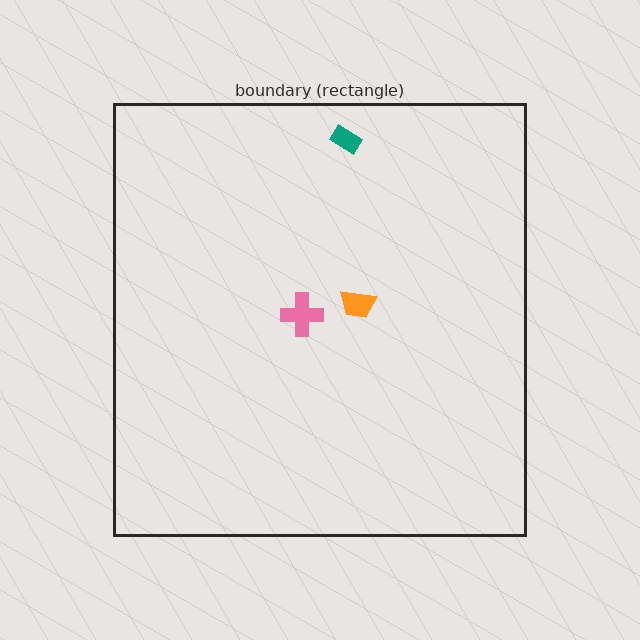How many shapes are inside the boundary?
3 inside, 0 outside.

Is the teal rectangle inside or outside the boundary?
Inside.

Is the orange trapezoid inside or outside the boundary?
Inside.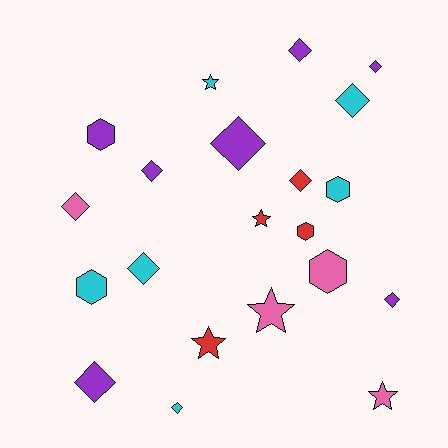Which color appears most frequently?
Purple, with 7 objects.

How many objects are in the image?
There are 21 objects.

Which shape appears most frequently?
Diamond, with 11 objects.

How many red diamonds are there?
There is 1 red diamond.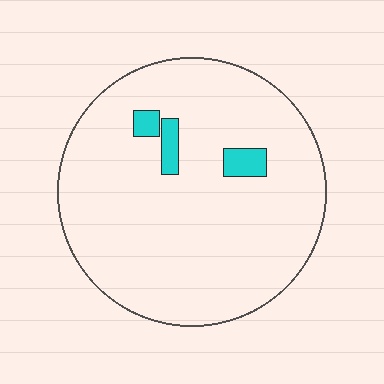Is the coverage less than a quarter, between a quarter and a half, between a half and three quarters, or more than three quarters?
Less than a quarter.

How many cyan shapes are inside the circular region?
3.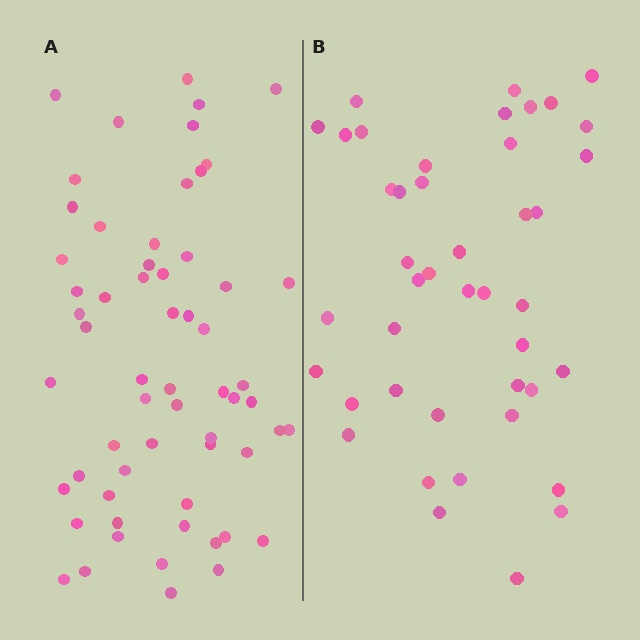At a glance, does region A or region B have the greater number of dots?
Region A (the left region) has more dots.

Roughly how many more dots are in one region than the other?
Region A has approximately 15 more dots than region B.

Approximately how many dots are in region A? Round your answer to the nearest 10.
About 60 dots.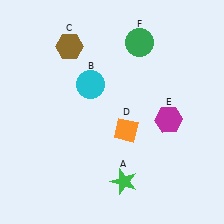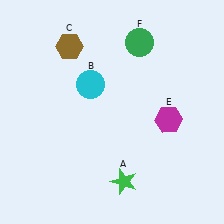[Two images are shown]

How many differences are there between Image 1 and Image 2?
There is 1 difference between the two images.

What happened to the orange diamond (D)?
The orange diamond (D) was removed in Image 2. It was in the bottom-right area of Image 1.